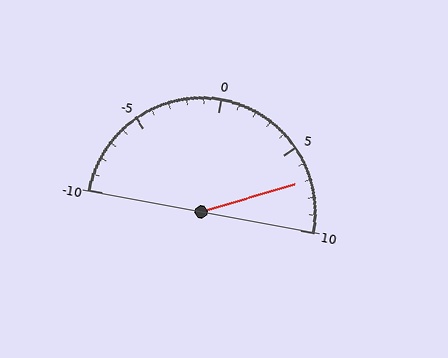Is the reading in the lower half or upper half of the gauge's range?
The reading is in the upper half of the range (-10 to 10).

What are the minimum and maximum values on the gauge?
The gauge ranges from -10 to 10.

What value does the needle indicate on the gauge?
The needle indicates approximately 7.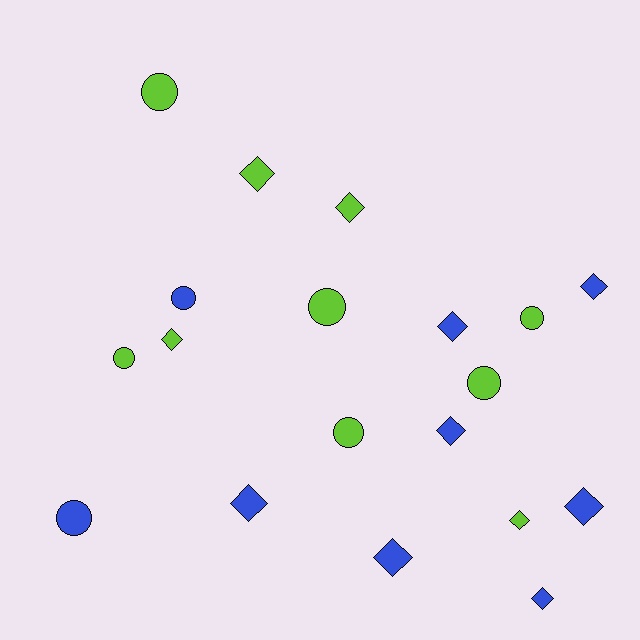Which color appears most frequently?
Lime, with 10 objects.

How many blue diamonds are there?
There are 7 blue diamonds.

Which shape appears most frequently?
Diamond, with 11 objects.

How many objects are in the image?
There are 19 objects.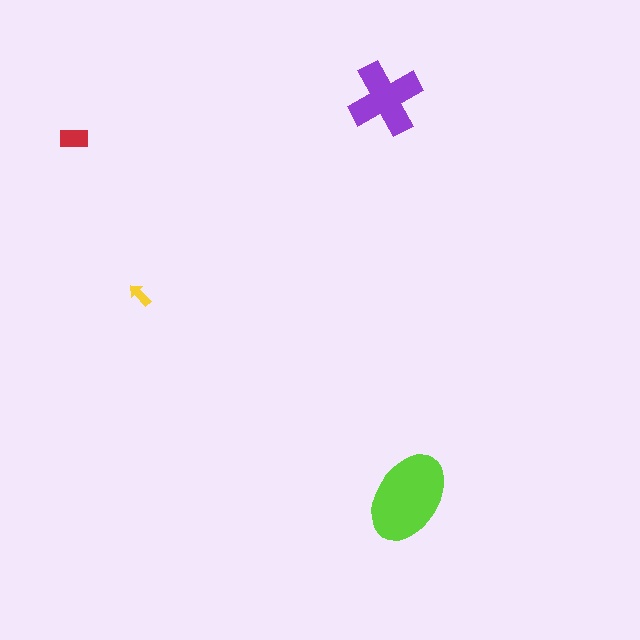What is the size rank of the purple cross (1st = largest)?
2nd.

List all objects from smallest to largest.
The yellow arrow, the red rectangle, the purple cross, the lime ellipse.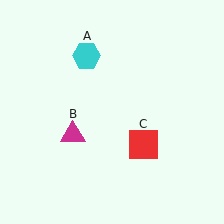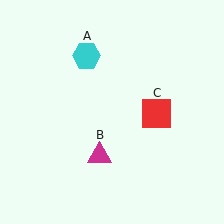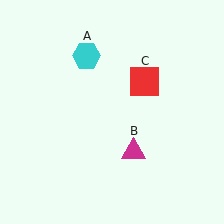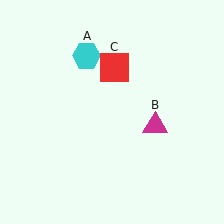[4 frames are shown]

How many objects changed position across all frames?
2 objects changed position: magenta triangle (object B), red square (object C).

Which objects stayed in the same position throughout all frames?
Cyan hexagon (object A) remained stationary.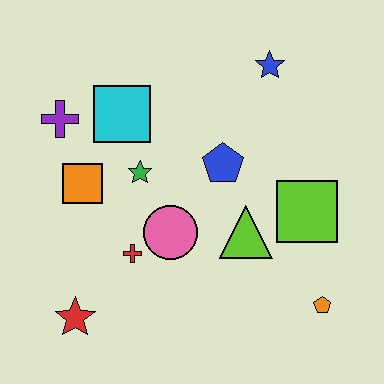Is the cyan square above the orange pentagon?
Yes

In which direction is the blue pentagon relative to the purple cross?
The blue pentagon is to the right of the purple cross.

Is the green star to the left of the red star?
No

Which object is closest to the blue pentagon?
The lime triangle is closest to the blue pentagon.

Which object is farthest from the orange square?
The orange pentagon is farthest from the orange square.